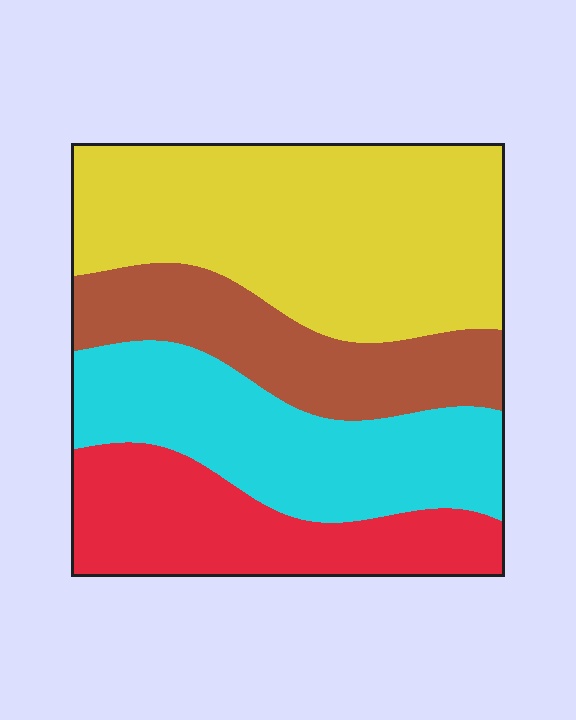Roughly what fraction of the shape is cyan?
Cyan takes up about one quarter (1/4) of the shape.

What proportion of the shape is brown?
Brown covers 18% of the shape.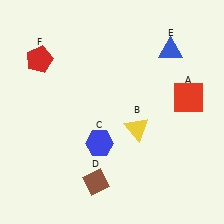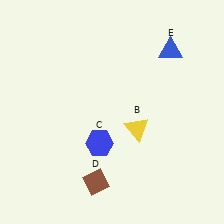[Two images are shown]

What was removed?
The red pentagon (F), the red square (A) were removed in Image 2.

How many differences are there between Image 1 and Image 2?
There are 2 differences between the two images.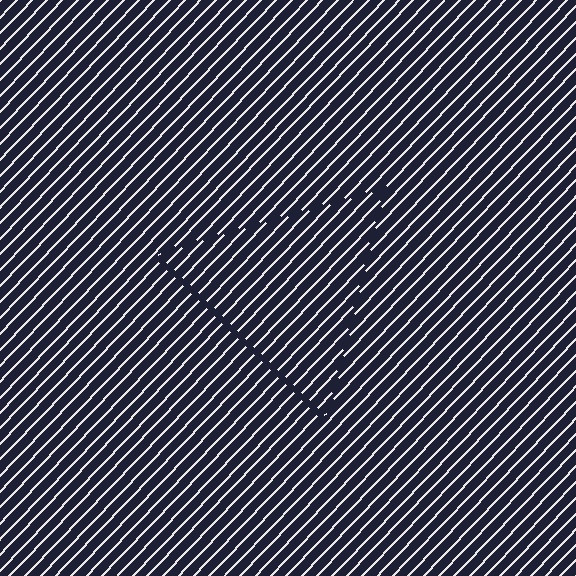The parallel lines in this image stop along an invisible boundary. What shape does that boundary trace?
An illusory triangle. The interior of the shape contains the same grating, shifted by half a period — the contour is defined by the phase discontinuity where line-ends from the inner and outer gratings abut.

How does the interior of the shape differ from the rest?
The interior of the shape contains the same grating, shifted by half a period — the contour is defined by the phase discontinuity where line-ends from the inner and outer gratings abut.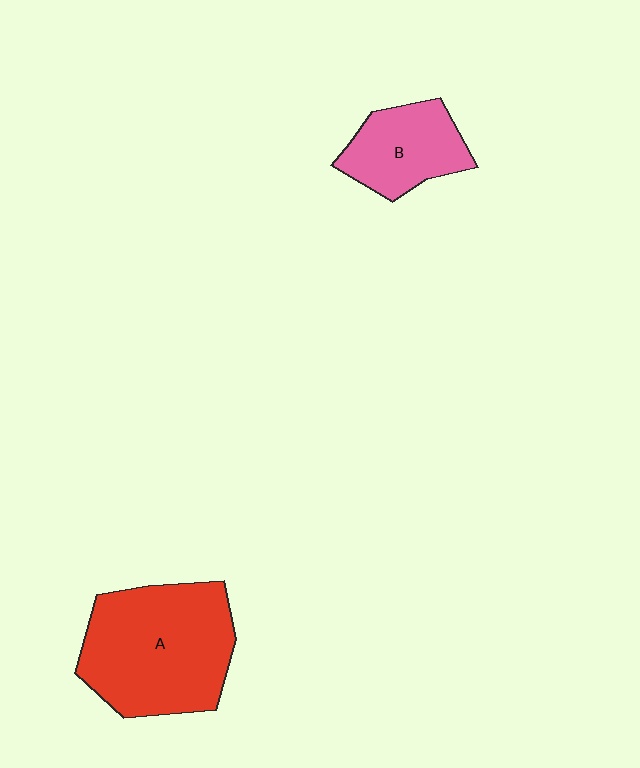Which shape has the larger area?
Shape A (red).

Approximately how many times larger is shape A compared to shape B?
Approximately 2.0 times.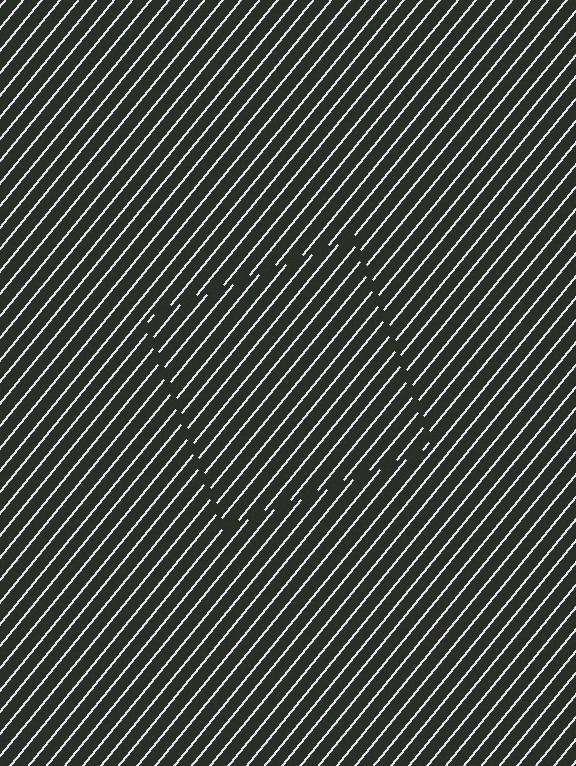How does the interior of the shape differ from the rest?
The interior of the shape contains the same grating, shifted by half a period — the contour is defined by the phase discontinuity where line-ends from the inner and outer gratings abut.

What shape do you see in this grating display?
An illusory square. The interior of the shape contains the same grating, shifted by half a period — the contour is defined by the phase discontinuity where line-ends from the inner and outer gratings abut.